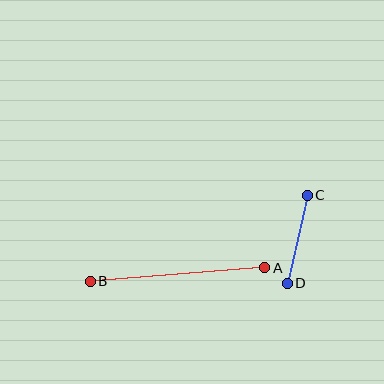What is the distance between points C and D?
The distance is approximately 90 pixels.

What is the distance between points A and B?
The distance is approximately 175 pixels.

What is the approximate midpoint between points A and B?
The midpoint is at approximately (178, 274) pixels.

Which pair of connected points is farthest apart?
Points A and B are farthest apart.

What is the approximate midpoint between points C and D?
The midpoint is at approximately (297, 239) pixels.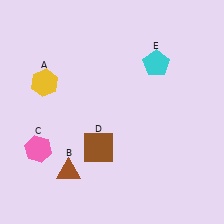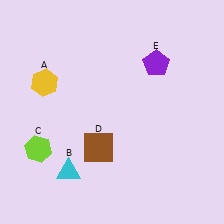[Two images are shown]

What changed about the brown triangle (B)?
In Image 1, B is brown. In Image 2, it changed to cyan.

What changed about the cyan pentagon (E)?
In Image 1, E is cyan. In Image 2, it changed to purple.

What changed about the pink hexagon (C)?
In Image 1, C is pink. In Image 2, it changed to lime.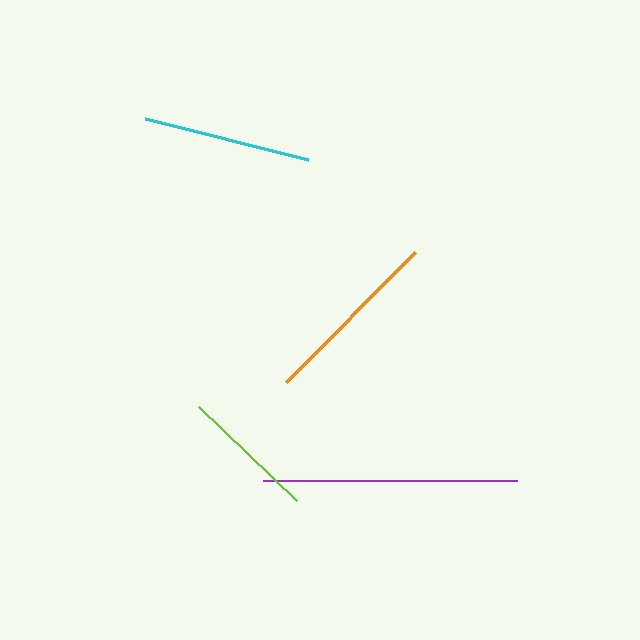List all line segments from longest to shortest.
From longest to shortest: purple, orange, cyan, lime.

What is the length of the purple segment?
The purple segment is approximately 254 pixels long.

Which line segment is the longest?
The purple line is the longest at approximately 254 pixels.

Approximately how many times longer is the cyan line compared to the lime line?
The cyan line is approximately 1.2 times the length of the lime line.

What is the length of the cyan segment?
The cyan segment is approximately 168 pixels long.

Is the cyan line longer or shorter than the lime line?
The cyan line is longer than the lime line.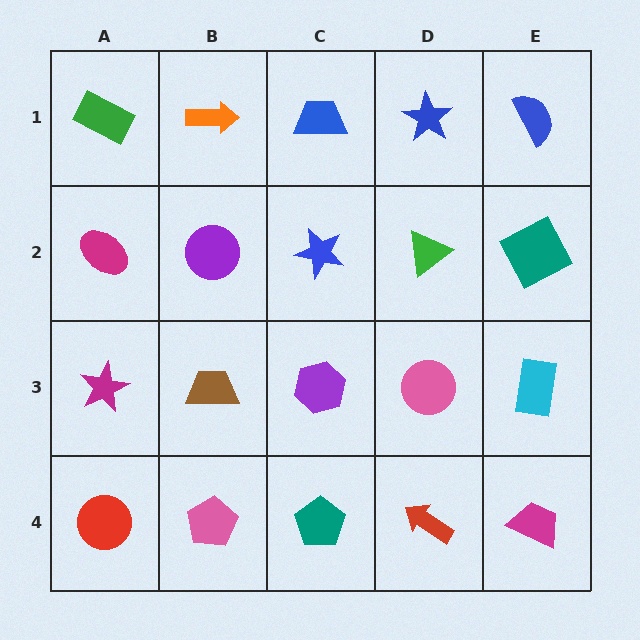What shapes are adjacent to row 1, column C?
A blue star (row 2, column C), an orange arrow (row 1, column B), a blue star (row 1, column D).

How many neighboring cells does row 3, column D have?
4.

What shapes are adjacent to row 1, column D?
A green triangle (row 2, column D), a blue trapezoid (row 1, column C), a blue semicircle (row 1, column E).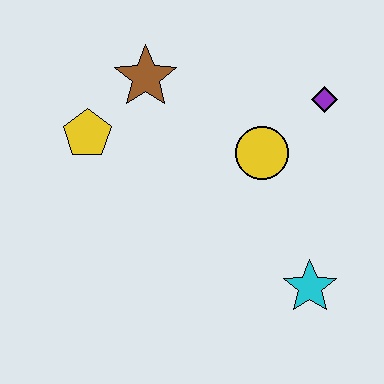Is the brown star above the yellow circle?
Yes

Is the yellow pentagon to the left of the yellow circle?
Yes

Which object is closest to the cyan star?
The yellow circle is closest to the cyan star.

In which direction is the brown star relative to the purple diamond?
The brown star is to the left of the purple diamond.